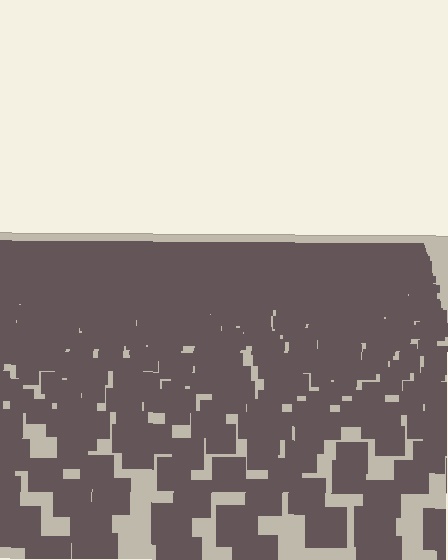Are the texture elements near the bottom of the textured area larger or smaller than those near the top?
Larger. Near the bottom, elements are closer to the viewer and appear at a bigger on-screen size.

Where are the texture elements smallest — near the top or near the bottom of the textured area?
Near the top.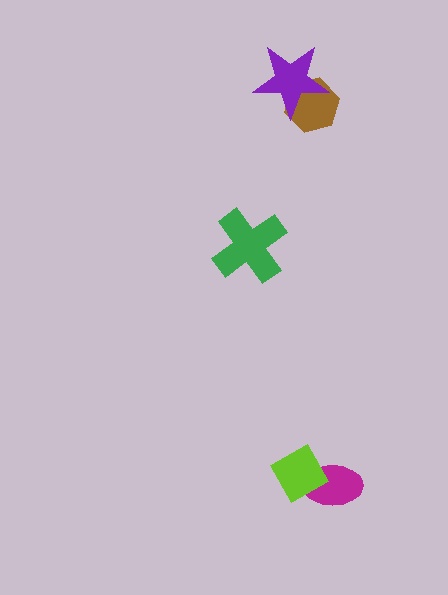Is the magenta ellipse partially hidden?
Yes, it is partially covered by another shape.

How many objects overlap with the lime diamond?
1 object overlaps with the lime diamond.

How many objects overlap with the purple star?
1 object overlaps with the purple star.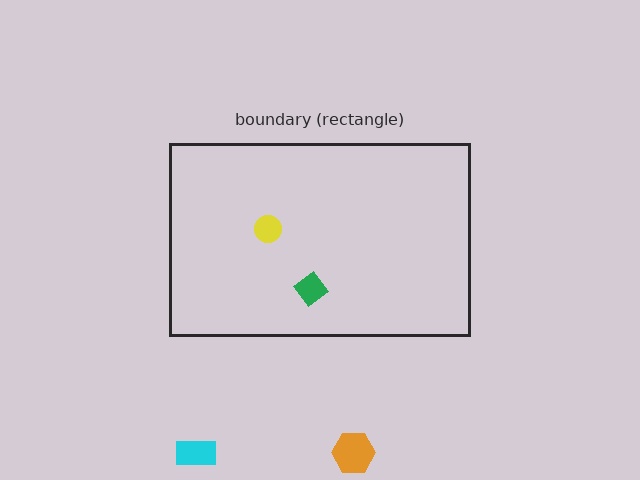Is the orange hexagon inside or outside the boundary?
Outside.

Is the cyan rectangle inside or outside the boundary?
Outside.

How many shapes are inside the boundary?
2 inside, 2 outside.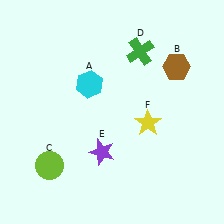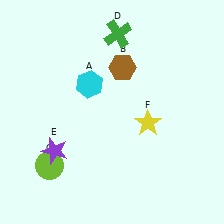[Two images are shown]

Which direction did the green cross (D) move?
The green cross (D) moved left.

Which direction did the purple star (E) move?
The purple star (E) moved left.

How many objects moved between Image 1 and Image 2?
3 objects moved between the two images.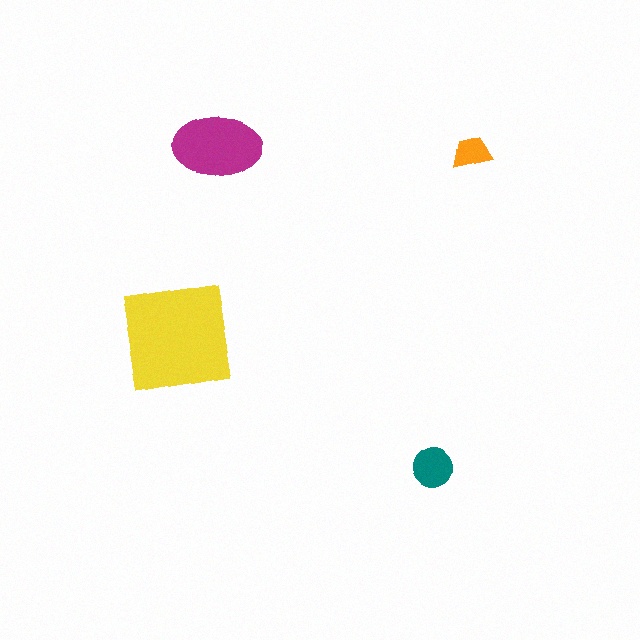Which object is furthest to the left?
The yellow square is leftmost.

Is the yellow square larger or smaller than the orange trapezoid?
Larger.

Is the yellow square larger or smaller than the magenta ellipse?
Larger.